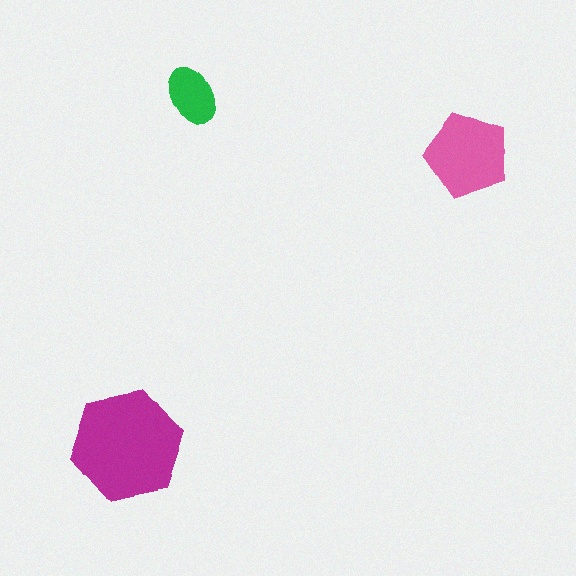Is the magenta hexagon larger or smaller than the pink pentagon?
Larger.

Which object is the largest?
The magenta hexagon.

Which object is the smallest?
The green ellipse.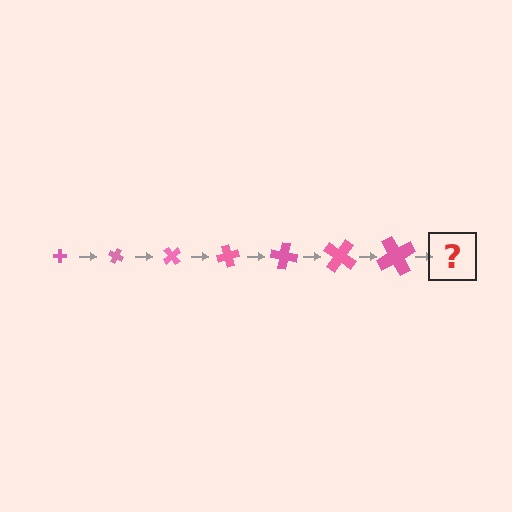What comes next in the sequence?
The next element should be a cross, larger than the previous one and rotated 175 degrees from the start.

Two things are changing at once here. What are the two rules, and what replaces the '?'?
The two rules are that the cross grows larger each step and it rotates 25 degrees each step. The '?' should be a cross, larger than the previous one and rotated 175 degrees from the start.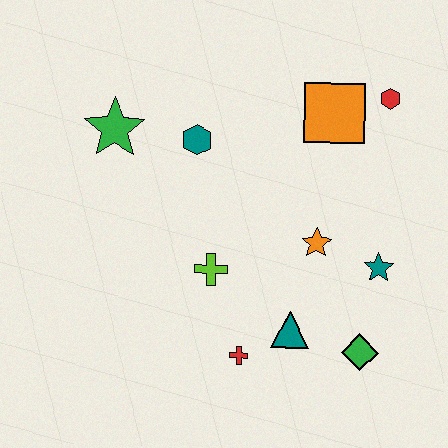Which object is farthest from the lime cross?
The red hexagon is farthest from the lime cross.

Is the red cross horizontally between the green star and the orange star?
Yes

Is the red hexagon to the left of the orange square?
No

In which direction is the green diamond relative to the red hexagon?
The green diamond is below the red hexagon.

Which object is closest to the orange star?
The teal star is closest to the orange star.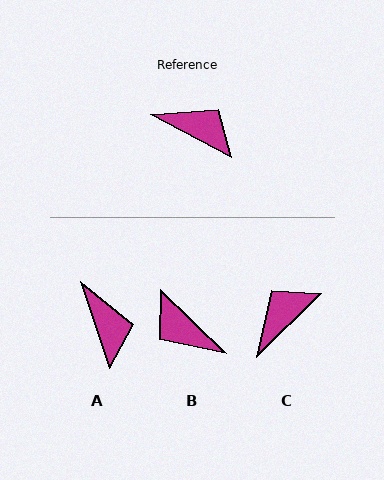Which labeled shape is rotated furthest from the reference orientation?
B, about 163 degrees away.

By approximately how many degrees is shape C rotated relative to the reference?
Approximately 72 degrees counter-clockwise.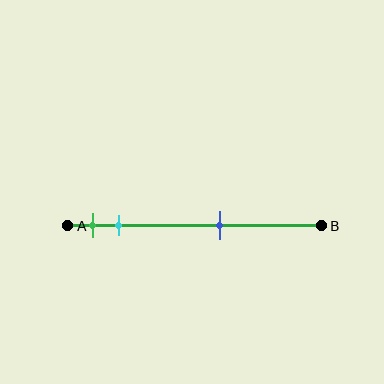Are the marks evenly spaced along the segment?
No, the marks are not evenly spaced.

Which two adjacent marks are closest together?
The green and cyan marks are the closest adjacent pair.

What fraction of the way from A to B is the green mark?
The green mark is approximately 10% (0.1) of the way from A to B.